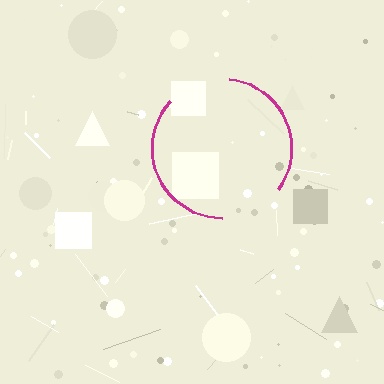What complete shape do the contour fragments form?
The contour fragments form a circle.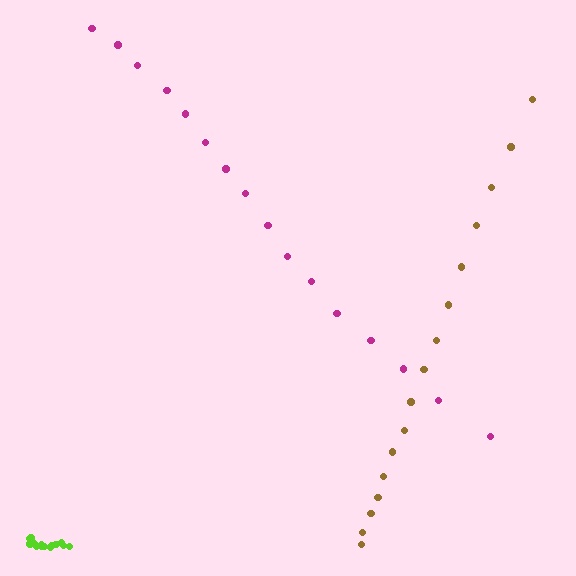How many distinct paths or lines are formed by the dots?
There are 3 distinct paths.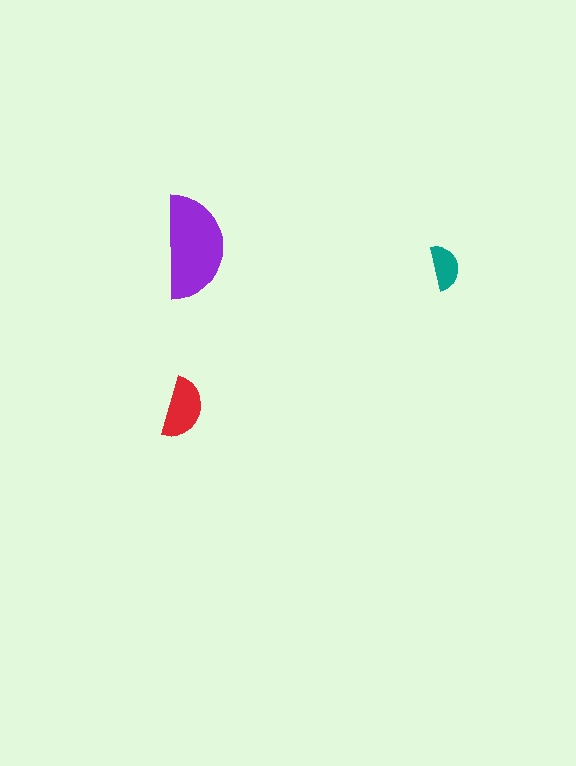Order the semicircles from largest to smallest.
the purple one, the red one, the teal one.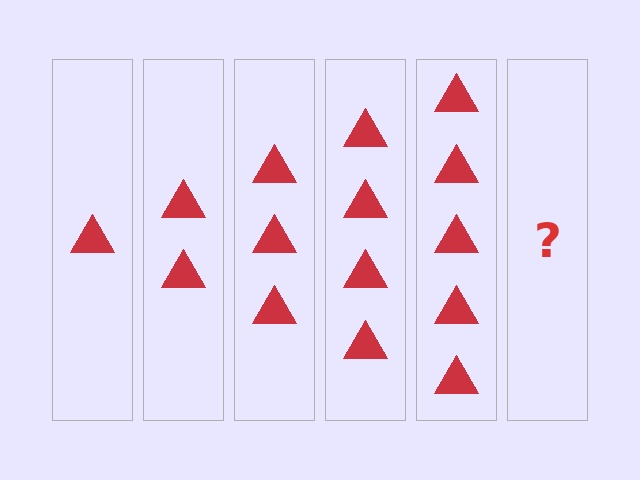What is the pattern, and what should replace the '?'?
The pattern is that each step adds one more triangle. The '?' should be 6 triangles.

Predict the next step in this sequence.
The next step is 6 triangles.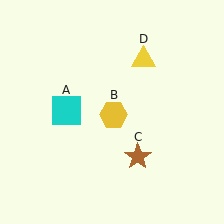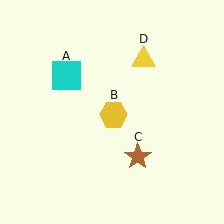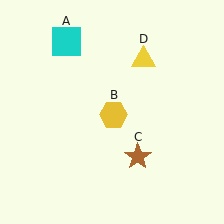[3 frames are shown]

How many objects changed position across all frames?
1 object changed position: cyan square (object A).